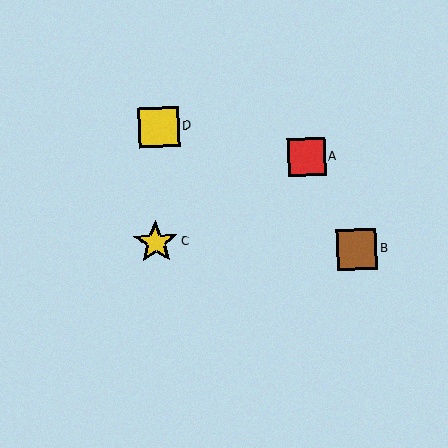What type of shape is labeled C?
Shape C is a yellow star.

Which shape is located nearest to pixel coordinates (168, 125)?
The yellow square (labeled D) at (159, 127) is nearest to that location.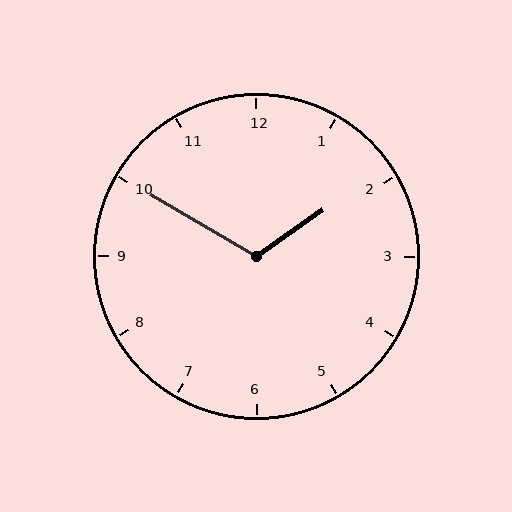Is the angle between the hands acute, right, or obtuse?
It is obtuse.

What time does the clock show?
1:50.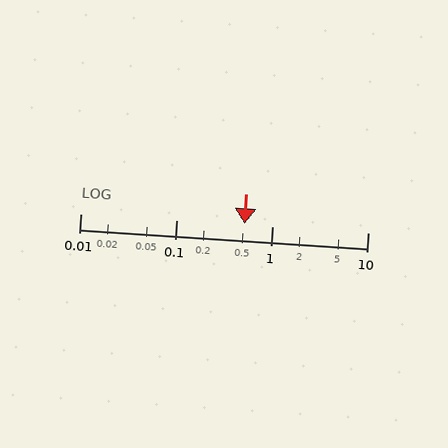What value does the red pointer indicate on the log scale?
The pointer indicates approximately 0.52.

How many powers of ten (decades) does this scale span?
The scale spans 3 decades, from 0.01 to 10.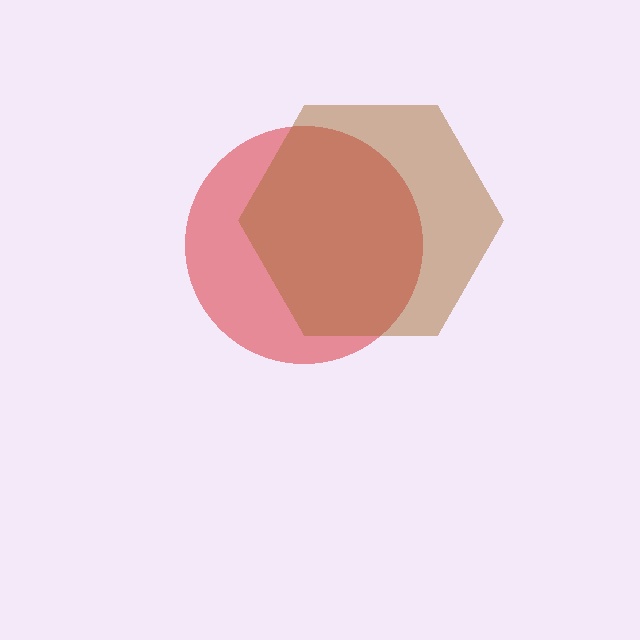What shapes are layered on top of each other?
The layered shapes are: a red circle, a brown hexagon.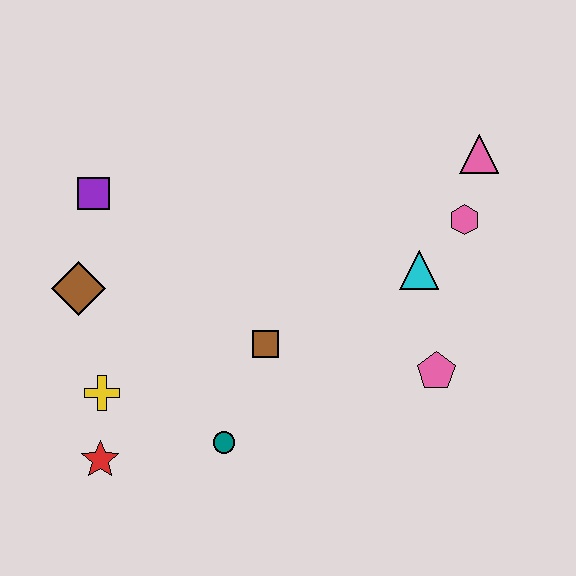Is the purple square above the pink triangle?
No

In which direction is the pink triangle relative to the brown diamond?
The pink triangle is to the right of the brown diamond.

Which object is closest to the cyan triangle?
The pink hexagon is closest to the cyan triangle.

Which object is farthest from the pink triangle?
The red star is farthest from the pink triangle.